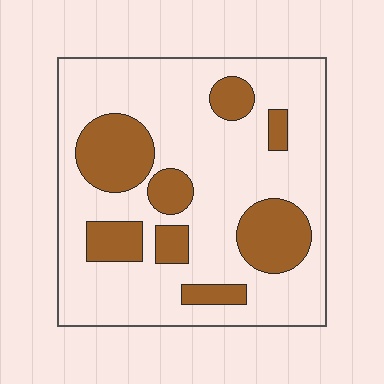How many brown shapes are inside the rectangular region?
8.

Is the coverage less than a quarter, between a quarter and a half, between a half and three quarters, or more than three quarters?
Between a quarter and a half.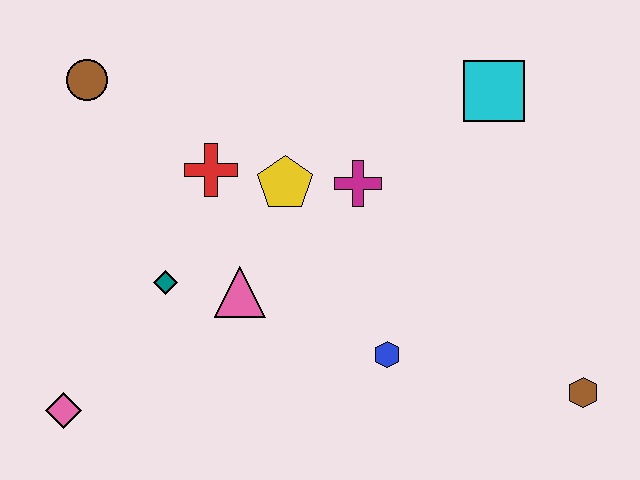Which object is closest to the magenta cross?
The yellow pentagon is closest to the magenta cross.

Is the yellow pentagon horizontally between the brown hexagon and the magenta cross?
No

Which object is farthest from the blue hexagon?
The brown circle is farthest from the blue hexagon.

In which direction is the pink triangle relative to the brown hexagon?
The pink triangle is to the left of the brown hexagon.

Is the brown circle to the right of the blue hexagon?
No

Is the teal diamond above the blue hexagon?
Yes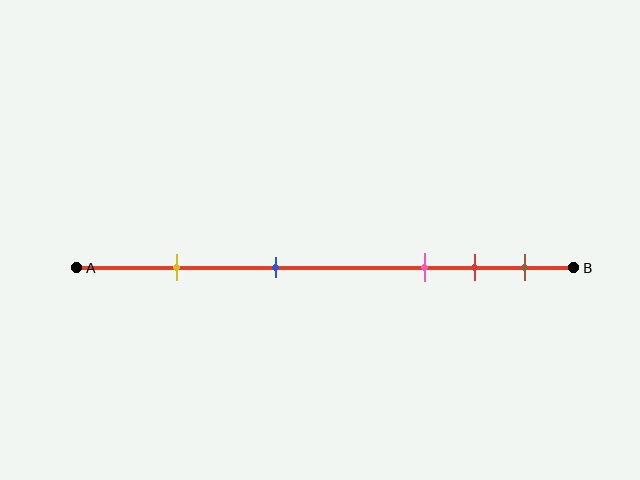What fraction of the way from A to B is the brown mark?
The brown mark is approximately 90% (0.9) of the way from A to B.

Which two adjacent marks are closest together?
The red and brown marks are the closest adjacent pair.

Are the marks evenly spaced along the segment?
No, the marks are not evenly spaced.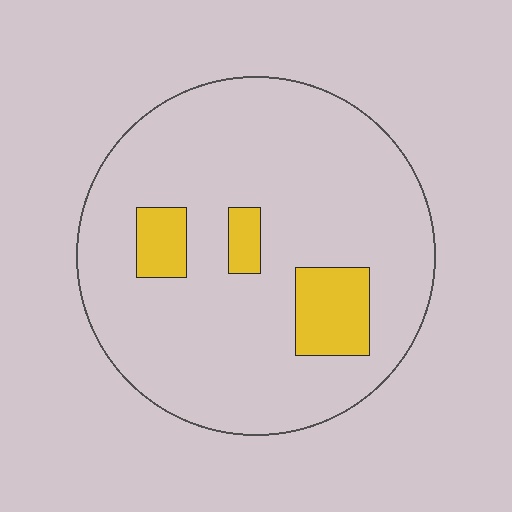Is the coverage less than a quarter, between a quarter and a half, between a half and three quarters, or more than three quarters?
Less than a quarter.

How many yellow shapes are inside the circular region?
3.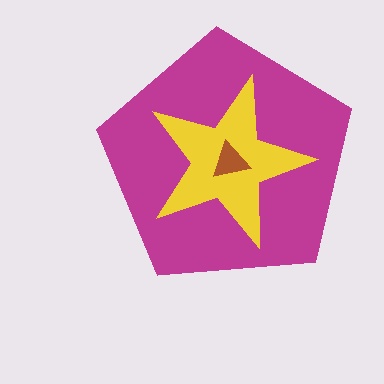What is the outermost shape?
The magenta pentagon.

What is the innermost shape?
The brown triangle.